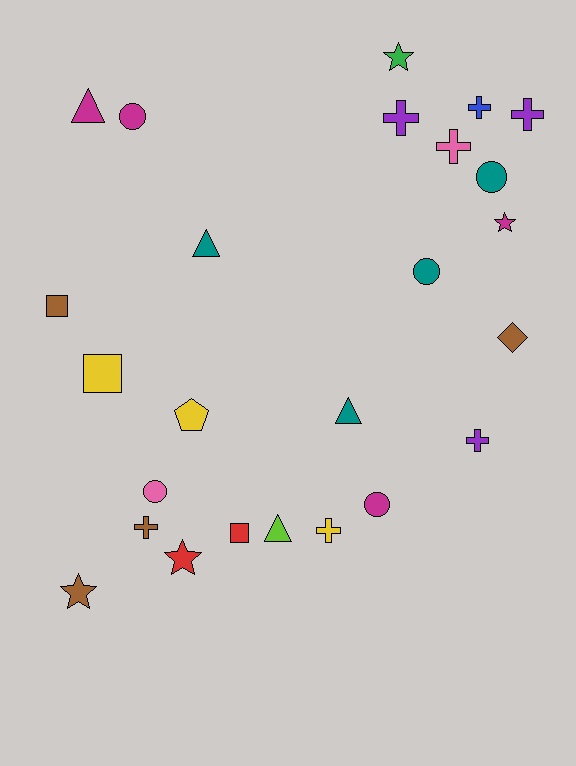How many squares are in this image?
There are 3 squares.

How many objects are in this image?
There are 25 objects.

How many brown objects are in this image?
There are 4 brown objects.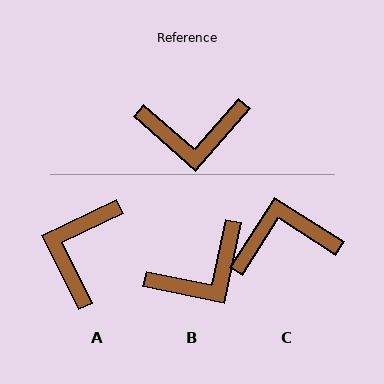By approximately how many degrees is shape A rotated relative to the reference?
Approximately 113 degrees clockwise.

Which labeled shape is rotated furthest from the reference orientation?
C, about 171 degrees away.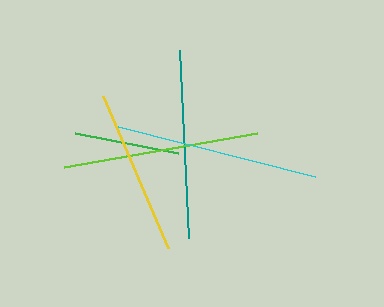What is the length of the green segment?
The green segment is approximately 105 pixels long.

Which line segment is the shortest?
The green line is the shortest at approximately 105 pixels.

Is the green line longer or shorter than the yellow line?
The yellow line is longer than the green line.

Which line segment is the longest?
The cyan line is the longest at approximately 203 pixels.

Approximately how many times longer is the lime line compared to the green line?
The lime line is approximately 1.9 times the length of the green line.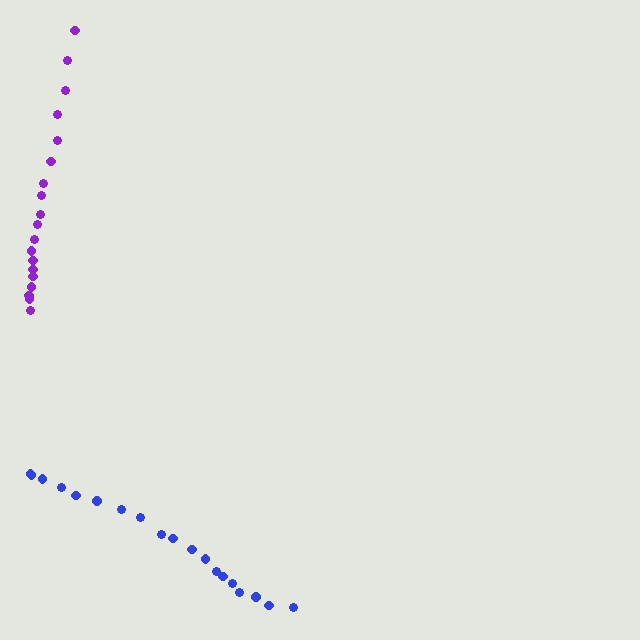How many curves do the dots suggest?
There are 2 distinct paths.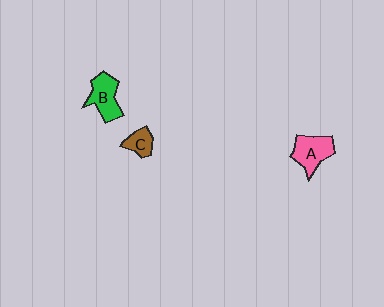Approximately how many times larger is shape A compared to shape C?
Approximately 1.9 times.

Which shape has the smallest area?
Shape C (brown).